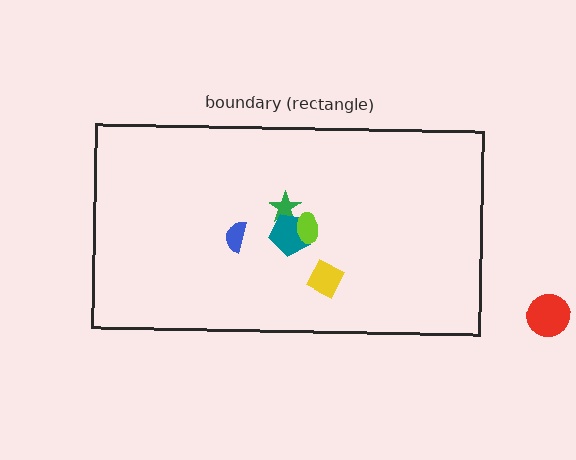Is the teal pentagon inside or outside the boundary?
Inside.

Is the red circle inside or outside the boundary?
Outside.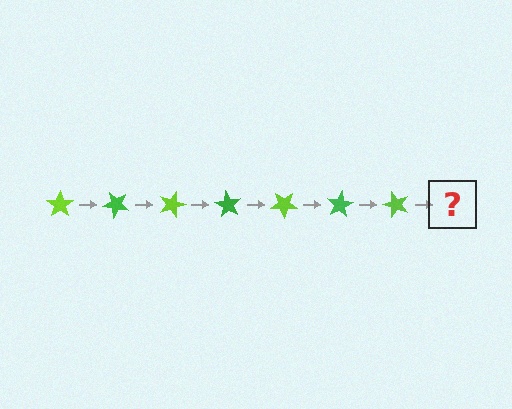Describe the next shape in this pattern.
It should be a green star, rotated 315 degrees from the start.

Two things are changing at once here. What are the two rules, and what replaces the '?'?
The two rules are that it rotates 45 degrees each step and the color cycles through lime and green. The '?' should be a green star, rotated 315 degrees from the start.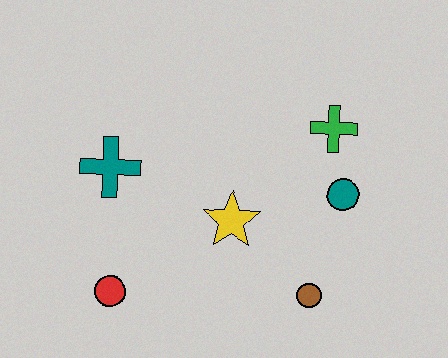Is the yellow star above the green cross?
No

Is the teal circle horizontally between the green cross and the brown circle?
No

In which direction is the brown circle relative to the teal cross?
The brown circle is to the right of the teal cross.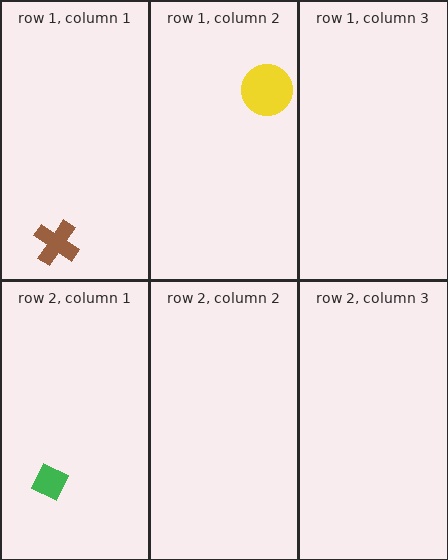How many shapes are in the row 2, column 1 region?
1.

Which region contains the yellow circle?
The row 1, column 2 region.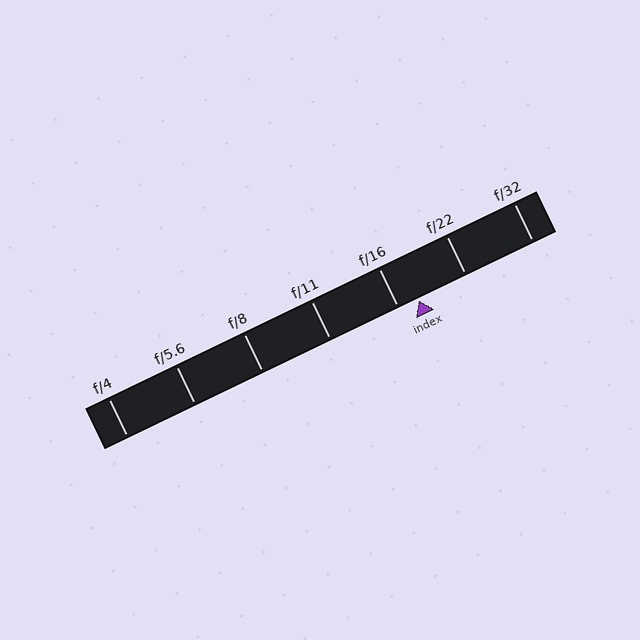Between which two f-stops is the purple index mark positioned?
The index mark is between f/16 and f/22.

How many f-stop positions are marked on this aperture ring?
There are 7 f-stop positions marked.